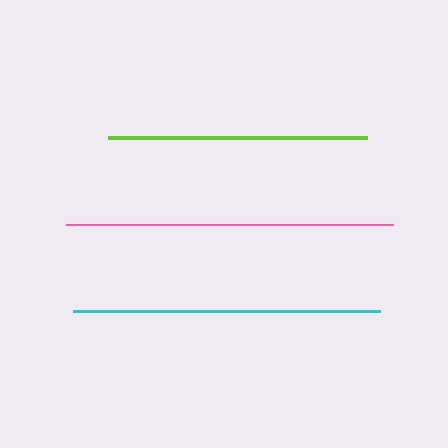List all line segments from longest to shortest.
From longest to shortest: pink, cyan, lime.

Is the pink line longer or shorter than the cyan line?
The pink line is longer than the cyan line.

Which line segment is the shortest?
The lime line is the shortest at approximately 259 pixels.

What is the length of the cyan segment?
The cyan segment is approximately 308 pixels long.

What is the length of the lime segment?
The lime segment is approximately 259 pixels long.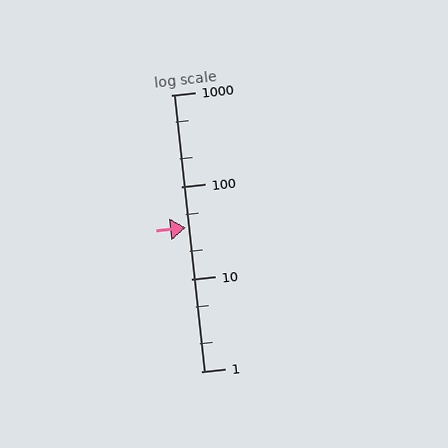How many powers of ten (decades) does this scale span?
The scale spans 3 decades, from 1 to 1000.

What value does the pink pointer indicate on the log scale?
The pointer indicates approximately 36.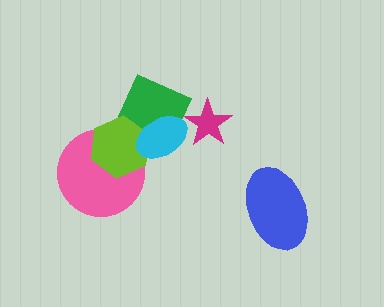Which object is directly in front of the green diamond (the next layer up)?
The magenta star is directly in front of the green diamond.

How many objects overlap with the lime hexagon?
3 objects overlap with the lime hexagon.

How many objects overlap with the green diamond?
3 objects overlap with the green diamond.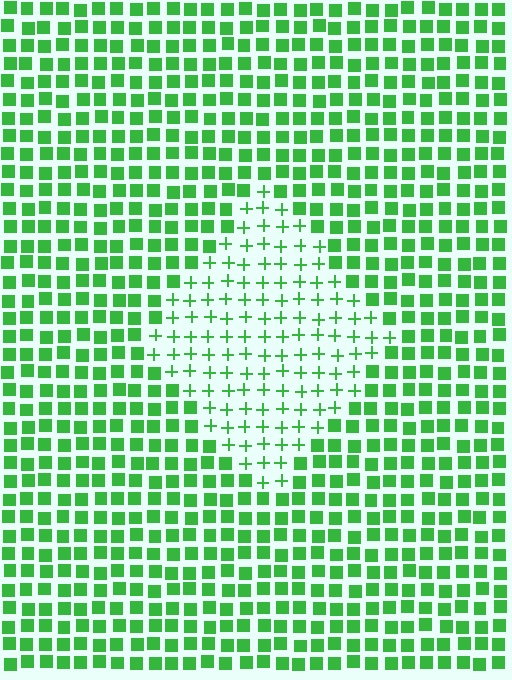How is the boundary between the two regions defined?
The boundary is defined by a change in element shape: plus signs inside vs. squares outside. All elements share the same color and spacing.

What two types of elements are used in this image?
The image uses plus signs inside the diamond region and squares outside it.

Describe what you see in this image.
The image is filled with small green elements arranged in a uniform grid. A diamond-shaped region contains plus signs, while the surrounding area contains squares. The boundary is defined purely by the change in element shape.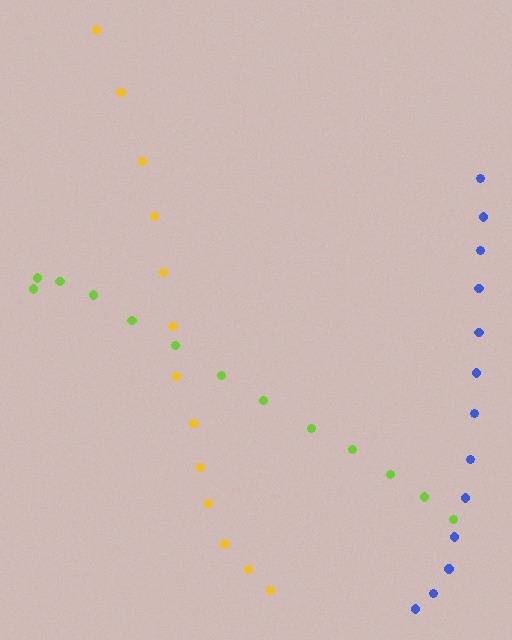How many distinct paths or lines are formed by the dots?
There are 3 distinct paths.